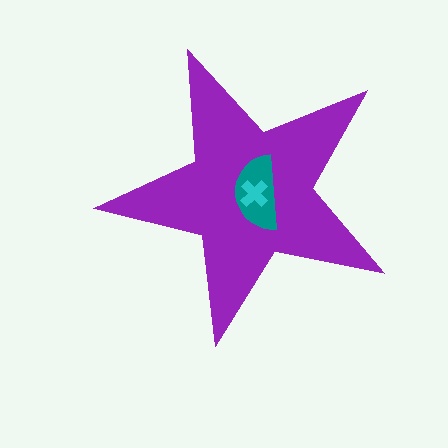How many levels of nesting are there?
3.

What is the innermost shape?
The cyan cross.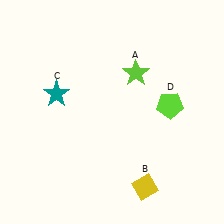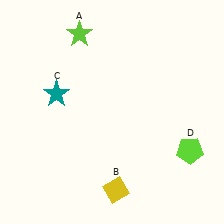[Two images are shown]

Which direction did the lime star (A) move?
The lime star (A) moved left.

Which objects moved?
The objects that moved are: the lime star (A), the yellow diamond (B), the lime pentagon (D).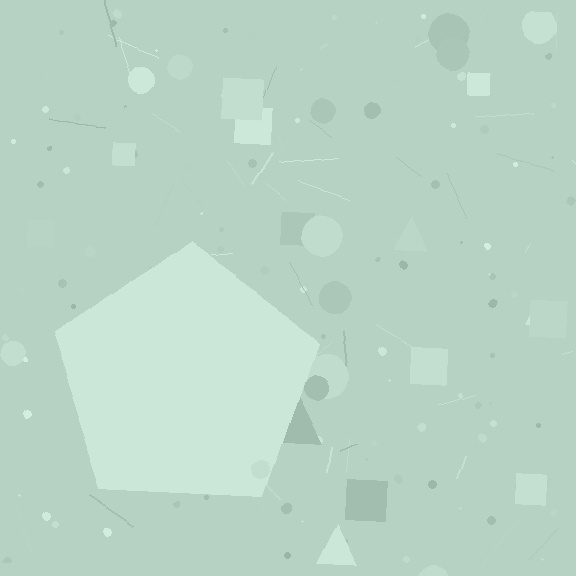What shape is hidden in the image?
A pentagon is hidden in the image.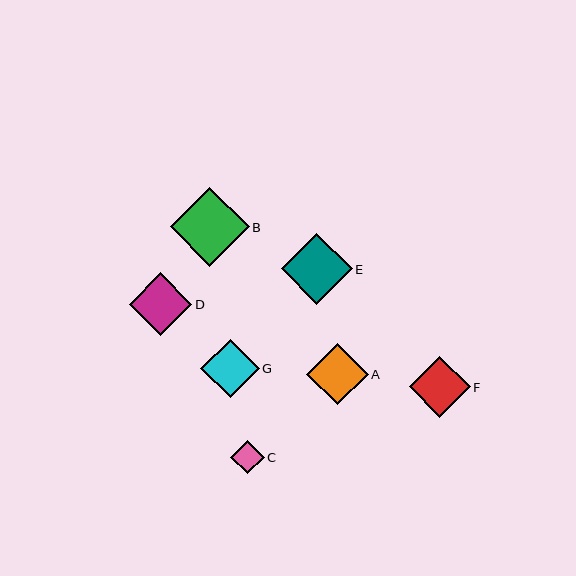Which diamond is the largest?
Diamond B is the largest with a size of approximately 79 pixels.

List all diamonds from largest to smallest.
From largest to smallest: B, E, D, A, F, G, C.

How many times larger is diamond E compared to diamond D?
Diamond E is approximately 1.1 times the size of diamond D.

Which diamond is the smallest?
Diamond C is the smallest with a size of approximately 33 pixels.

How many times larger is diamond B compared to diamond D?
Diamond B is approximately 1.3 times the size of diamond D.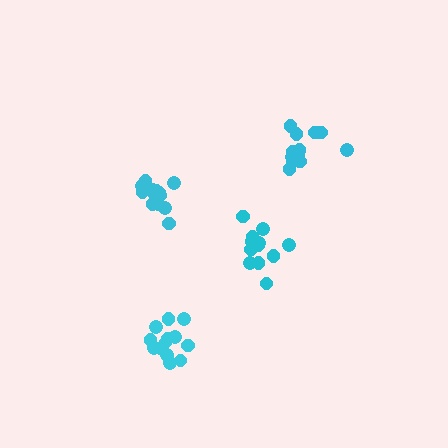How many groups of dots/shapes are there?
There are 4 groups.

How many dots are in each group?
Group 1: 12 dots, Group 2: 13 dots, Group 3: 12 dots, Group 4: 14 dots (51 total).